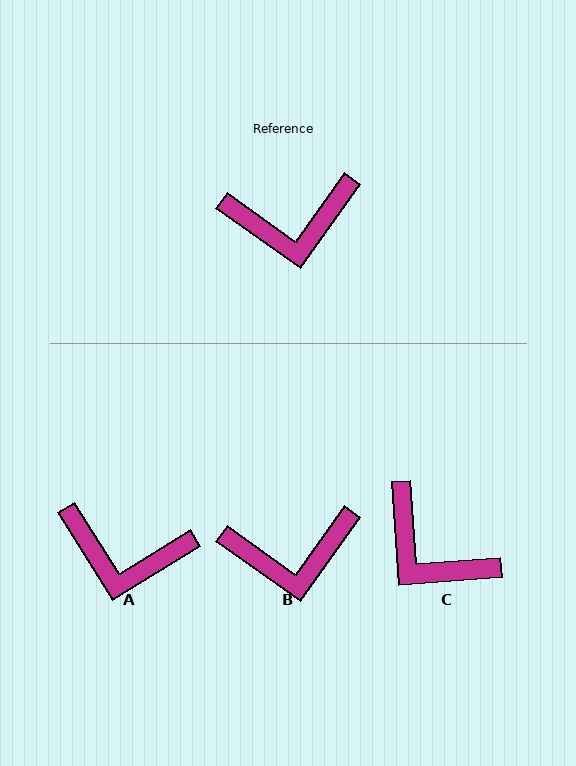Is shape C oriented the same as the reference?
No, it is off by about 50 degrees.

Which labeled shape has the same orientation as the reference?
B.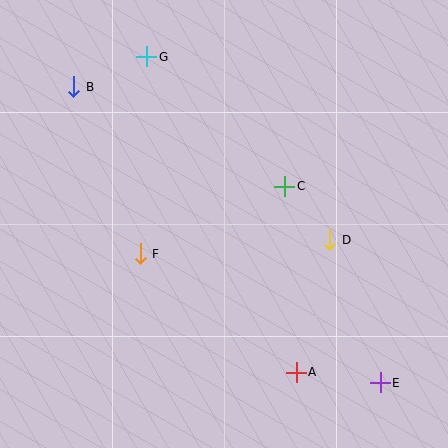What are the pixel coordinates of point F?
Point F is at (140, 254).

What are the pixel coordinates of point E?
Point E is at (380, 383).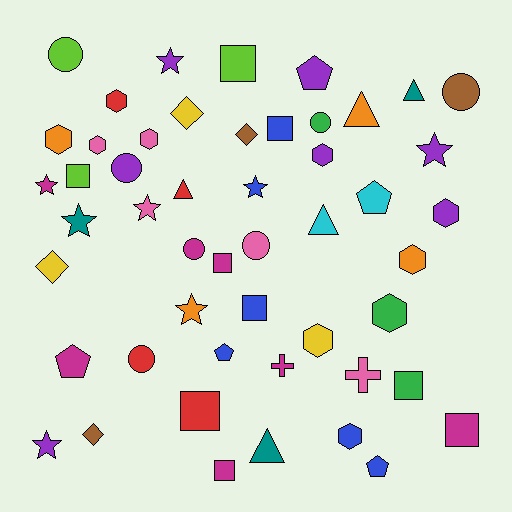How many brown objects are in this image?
There are 3 brown objects.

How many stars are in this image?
There are 8 stars.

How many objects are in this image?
There are 50 objects.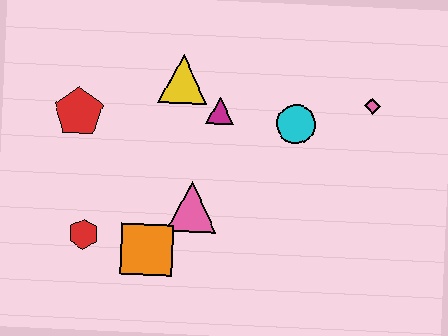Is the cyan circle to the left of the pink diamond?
Yes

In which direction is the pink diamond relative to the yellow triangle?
The pink diamond is to the right of the yellow triangle.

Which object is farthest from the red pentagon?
The pink diamond is farthest from the red pentagon.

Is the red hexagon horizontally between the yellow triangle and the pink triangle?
No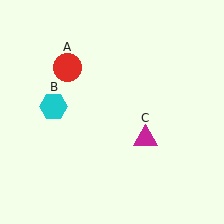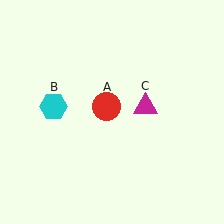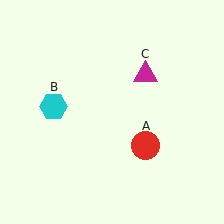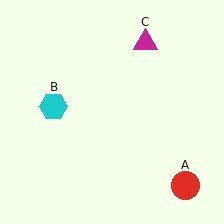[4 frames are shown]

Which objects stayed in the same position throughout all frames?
Cyan hexagon (object B) remained stationary.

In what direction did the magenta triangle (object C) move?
The magenta triangle (object C) moved up.